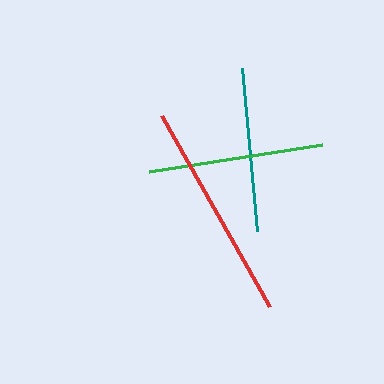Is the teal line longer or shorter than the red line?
The red line is longer than the teal line.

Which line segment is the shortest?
The teal line is the shortest at approximately 164 pixels.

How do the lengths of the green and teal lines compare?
The green and teal lines are approximately the same length.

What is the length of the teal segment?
The teal segment is approximately 164 pixels long.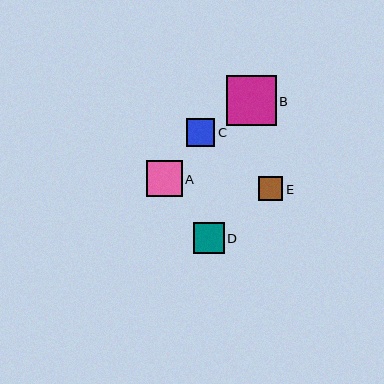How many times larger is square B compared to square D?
Square B is approximately 1.6 times the size of square D.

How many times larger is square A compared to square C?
Square A is approximately 1.3 times the size of square C.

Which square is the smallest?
Square E is the smallest with a size of approximately 24 pixels.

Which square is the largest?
Square B is the largest with a size of approximately 49 pixels.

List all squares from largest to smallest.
From largest to smallest: B, A, D, C, E.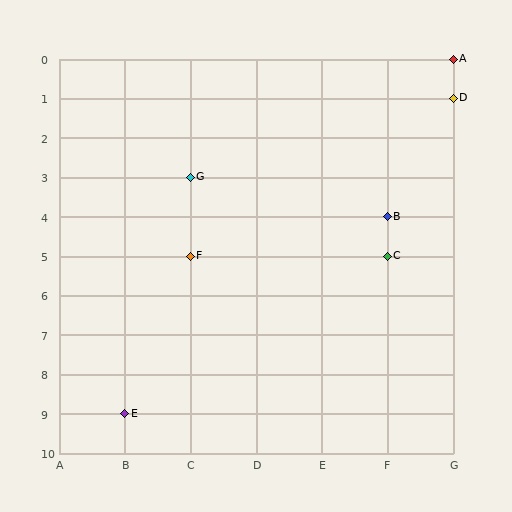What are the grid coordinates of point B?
Point B is at grid coordinates (F, 4).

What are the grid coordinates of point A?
Point A is at grid coordinates (G, 0).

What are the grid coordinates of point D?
Point D is at grid coordinates (G, 1).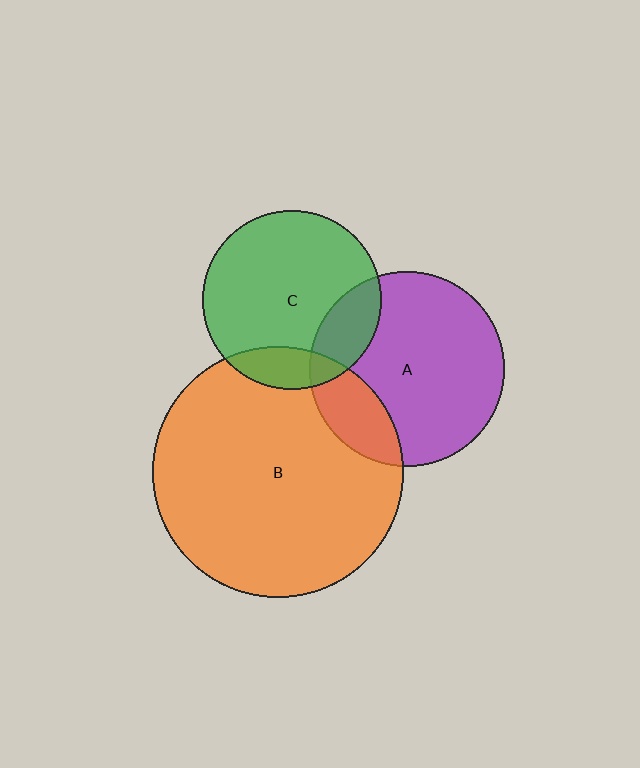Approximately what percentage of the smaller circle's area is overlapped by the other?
Approximately 15%.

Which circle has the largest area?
Circle B (orange).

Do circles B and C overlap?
Yes.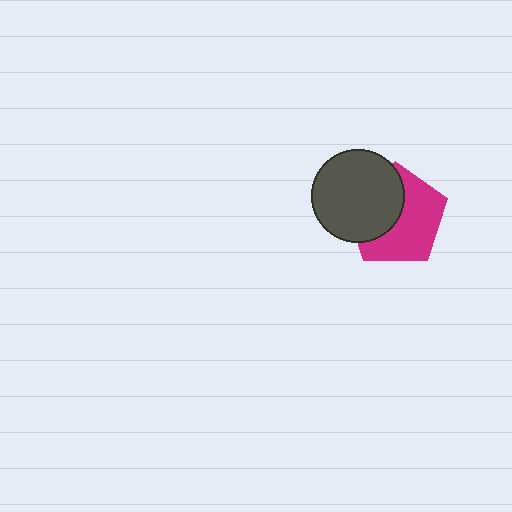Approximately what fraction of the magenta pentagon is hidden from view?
Roughly 43% of the magenta pentagon is hidden behind the dark gray circle.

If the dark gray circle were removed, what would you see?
You would see the complete magenta pentagon.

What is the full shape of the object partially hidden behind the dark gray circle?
The partially hidden object is a magenta pentagon.